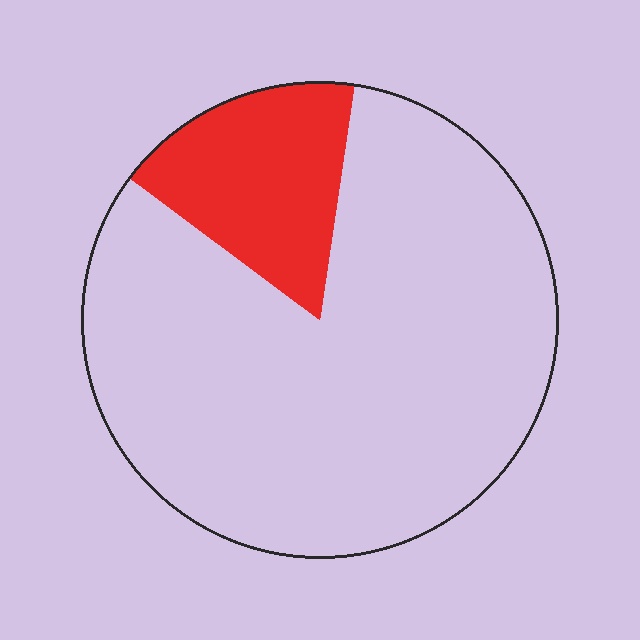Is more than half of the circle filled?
No.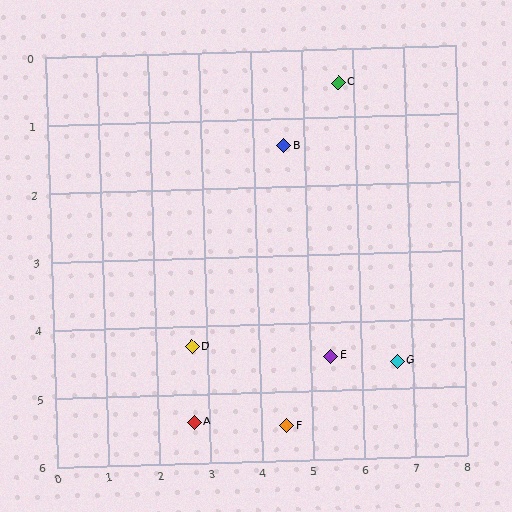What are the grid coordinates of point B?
Point B is at approximately (4.6, 1.4).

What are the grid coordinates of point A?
Point A is at approximately (2.7, 5.4).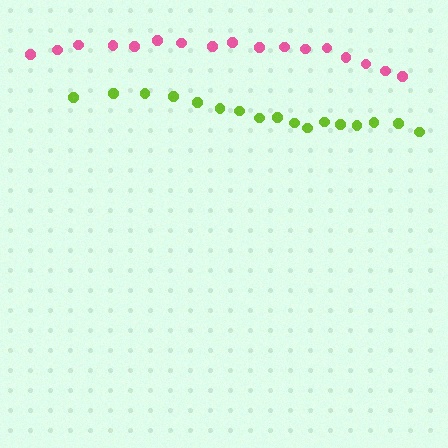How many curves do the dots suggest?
There are 2 distinct paths.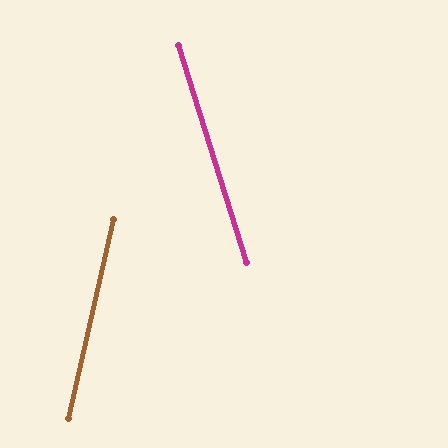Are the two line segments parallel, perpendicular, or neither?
Neither parallel nor perpendicular — they differ by about 30°.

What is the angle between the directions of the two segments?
Approximately 30 degrees.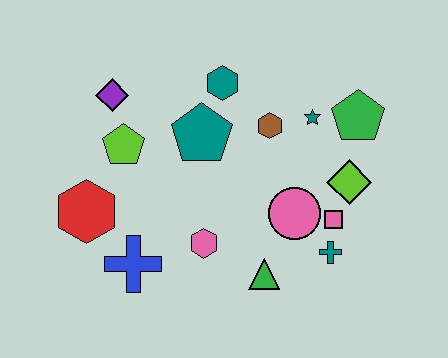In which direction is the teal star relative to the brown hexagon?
The teal star is to the right of the brown hexagon.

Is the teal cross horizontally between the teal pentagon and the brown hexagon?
No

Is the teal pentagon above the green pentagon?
No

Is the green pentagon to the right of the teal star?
Yes